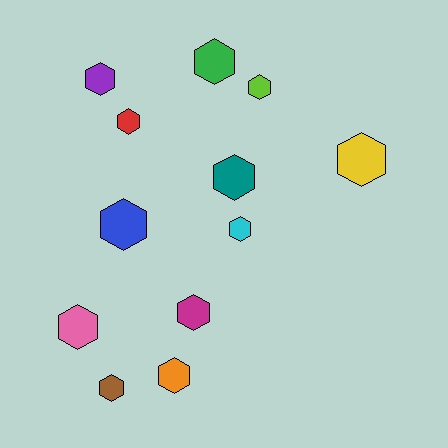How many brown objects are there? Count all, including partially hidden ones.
There is 1 brown object.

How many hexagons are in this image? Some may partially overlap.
There are 12 hexagons.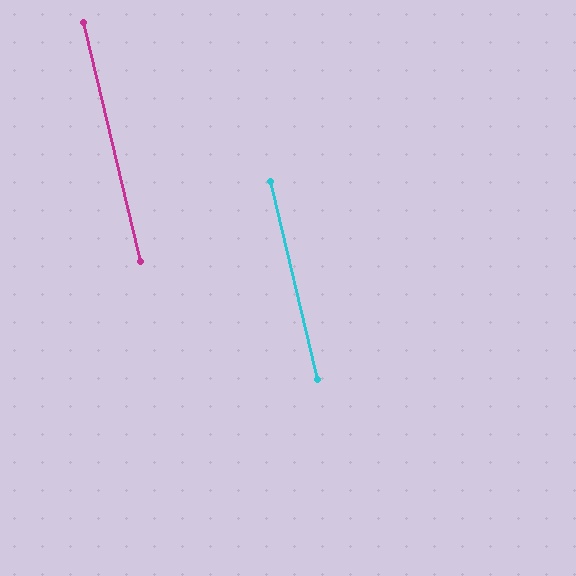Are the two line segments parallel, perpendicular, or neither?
Parallel — their directions differ by only 0.1°.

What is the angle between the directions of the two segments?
Approximately 0 degrees.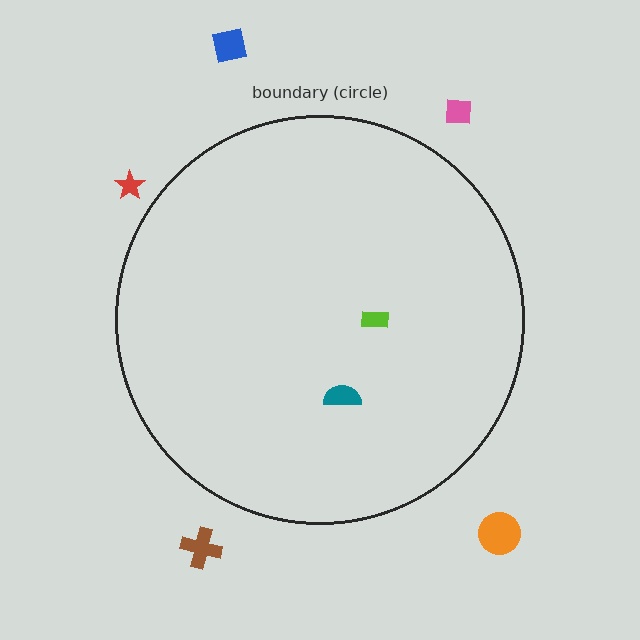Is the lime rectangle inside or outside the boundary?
Inside.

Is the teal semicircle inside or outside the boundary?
Inside.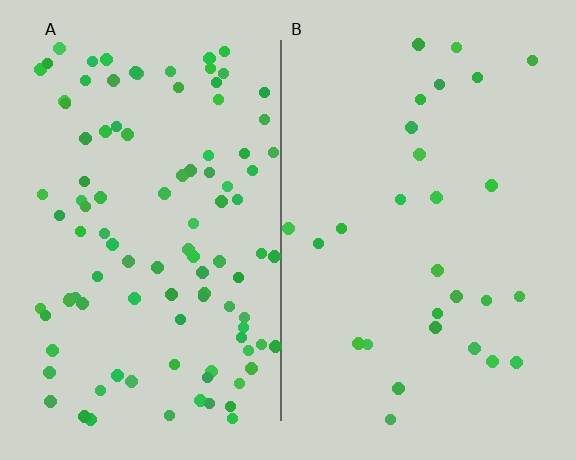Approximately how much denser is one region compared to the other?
Approximately 3.6× — region A over region B.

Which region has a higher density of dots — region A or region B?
A (the left).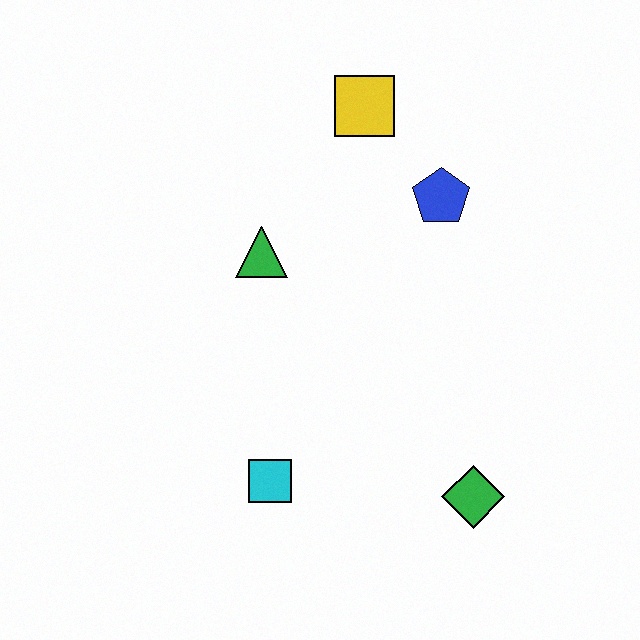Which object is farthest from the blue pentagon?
The cyan square is farthest from the blue pentagon.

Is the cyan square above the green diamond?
Yes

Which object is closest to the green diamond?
The cyan square is closest to the green diamond.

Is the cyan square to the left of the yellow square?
Yes